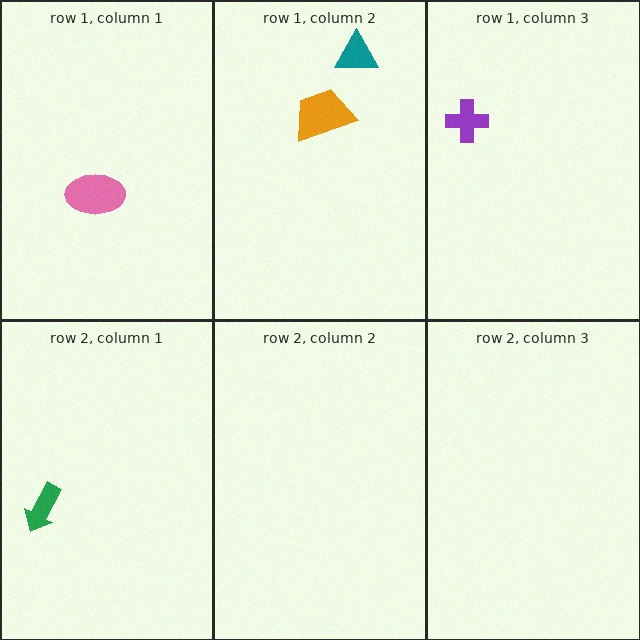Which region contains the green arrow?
The row 2, column 1 region.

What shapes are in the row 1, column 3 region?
The purple cross.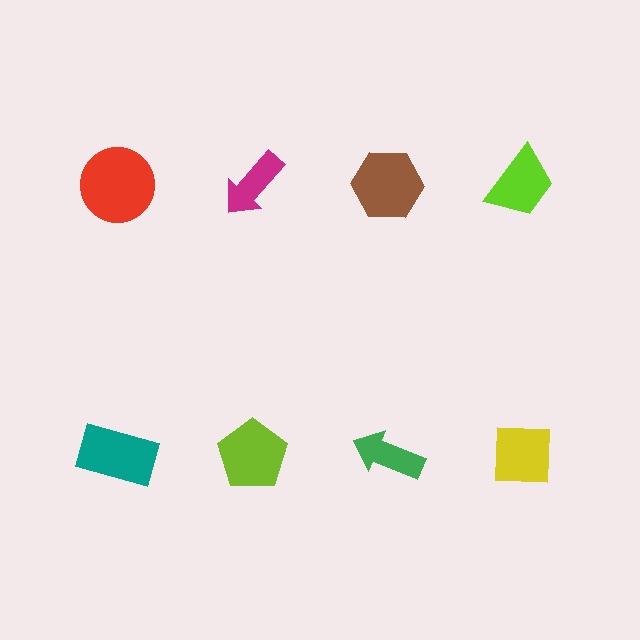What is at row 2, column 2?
A lime pentagon.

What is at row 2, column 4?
A yellow square.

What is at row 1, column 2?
A magenta arrow.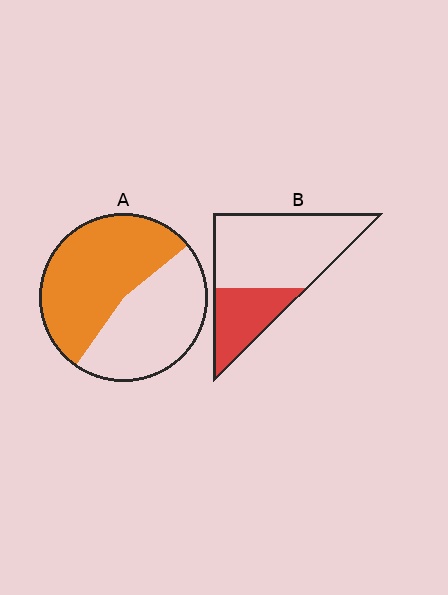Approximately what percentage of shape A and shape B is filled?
A is approximately 55% and B is approximately 30%.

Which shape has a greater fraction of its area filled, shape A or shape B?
Shape A.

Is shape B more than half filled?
No.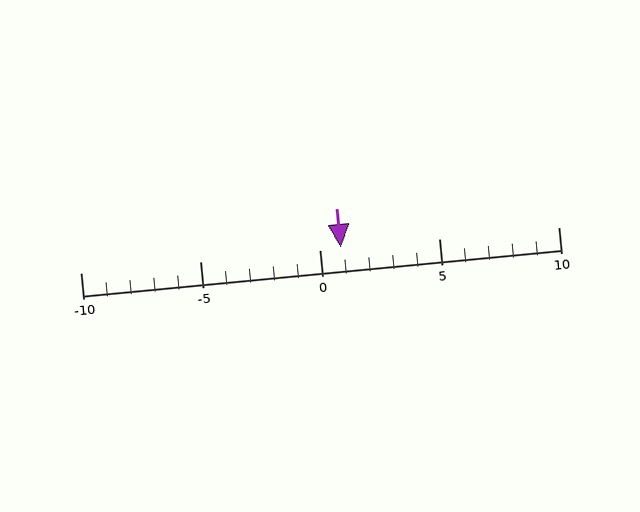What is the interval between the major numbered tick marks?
The major tick marks are spaced 5 units apart.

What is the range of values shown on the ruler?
The ruler shows values from -10 to 10.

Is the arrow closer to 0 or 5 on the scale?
The arrow is closer to 0.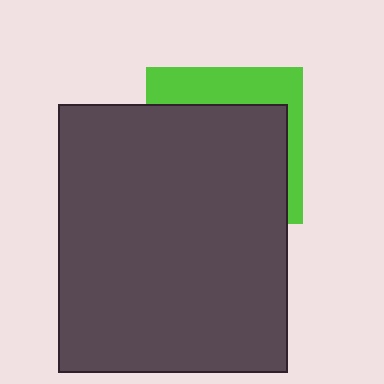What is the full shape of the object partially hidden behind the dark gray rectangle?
The partially hidden object is a lime square.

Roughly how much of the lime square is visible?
A small part of it is visible (roughly 31%).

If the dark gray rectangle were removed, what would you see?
You would see the complete lime square.